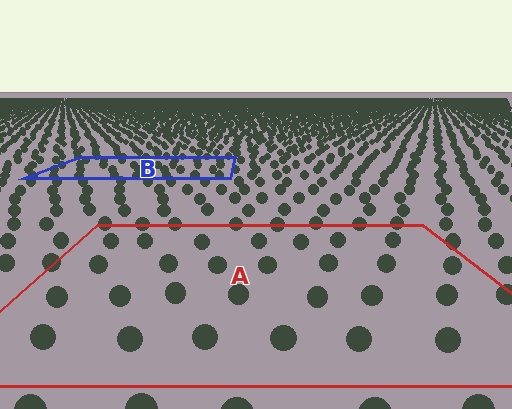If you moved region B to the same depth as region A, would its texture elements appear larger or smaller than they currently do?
They would appear larger. At a closer depth, the same texture elements are projected at a bigger on-screen size.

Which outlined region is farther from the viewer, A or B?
Region B is farther from the viewer — the texture elements inside it appear smaller and more densely packed.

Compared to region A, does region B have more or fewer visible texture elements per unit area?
Region B has more texture elements per unit area — they are packed more densely because it is farther away.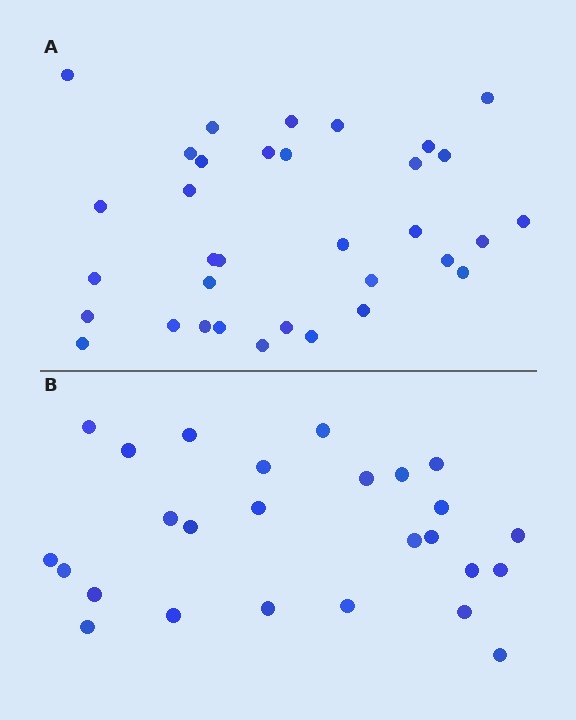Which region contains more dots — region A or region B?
Region A (the top region) has more dots.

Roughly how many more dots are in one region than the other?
Region A has roughly 8 or so more dots than region B.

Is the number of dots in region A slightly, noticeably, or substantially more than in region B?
Region A has noticeably more, but not dramatically so. The ratio is roughly 1.3 to 1.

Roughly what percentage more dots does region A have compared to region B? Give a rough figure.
About 30% more.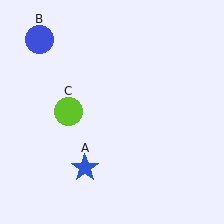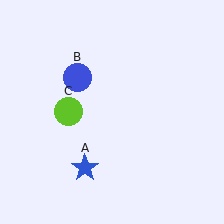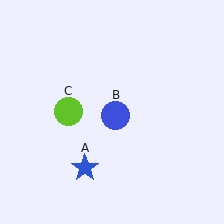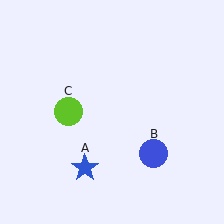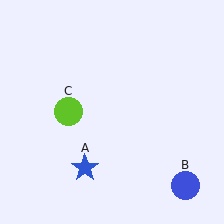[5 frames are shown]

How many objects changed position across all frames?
1 object changed position: blue circle (object B).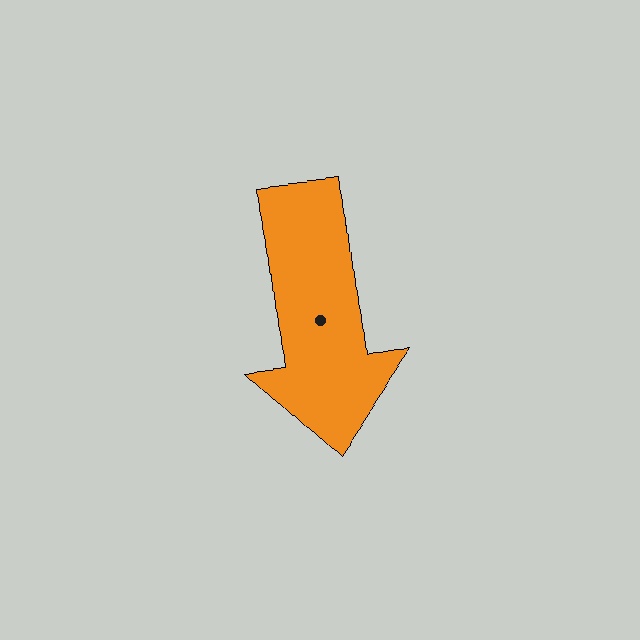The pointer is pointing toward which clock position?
Roughly 6 o'clock.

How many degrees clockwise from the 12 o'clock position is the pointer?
Approximately 174 degrees.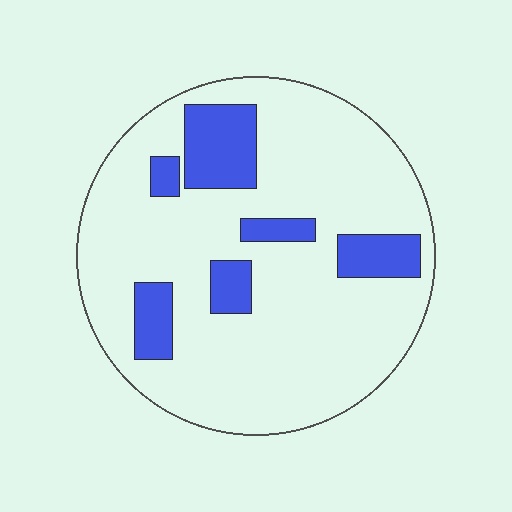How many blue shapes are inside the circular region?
6.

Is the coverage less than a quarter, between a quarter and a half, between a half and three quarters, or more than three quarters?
Less than a quarter.